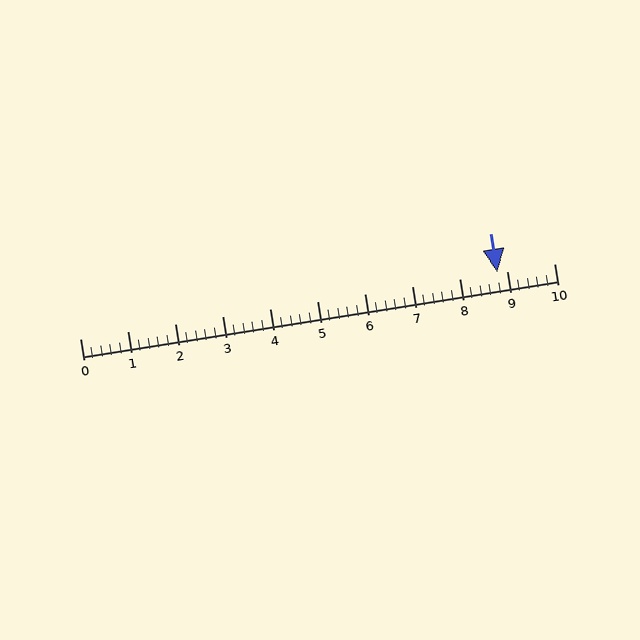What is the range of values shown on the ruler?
The ruler shows values from 0 to 10.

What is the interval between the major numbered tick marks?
The major tick marks are spaced 1 units apart.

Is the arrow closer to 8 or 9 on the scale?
The arrow is closer to 9.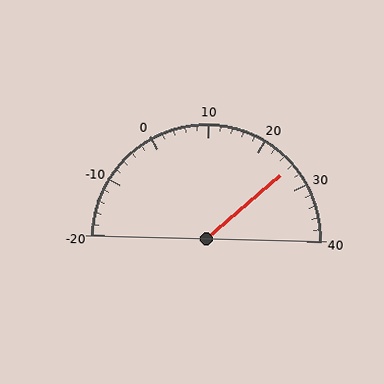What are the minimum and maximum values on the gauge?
The gauge ranges from -20 to 40.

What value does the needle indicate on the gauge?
The needle indicates approximately 26.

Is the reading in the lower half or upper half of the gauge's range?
The reading is in the upper half of the range (-20 to 40).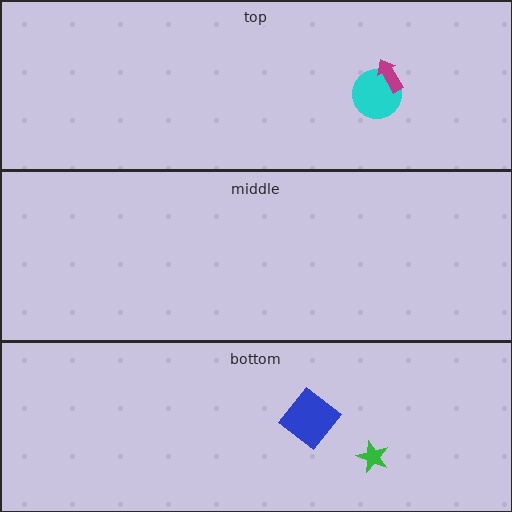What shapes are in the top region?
The cyan circle, the magenta arrow.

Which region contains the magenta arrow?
The top region.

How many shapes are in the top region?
2.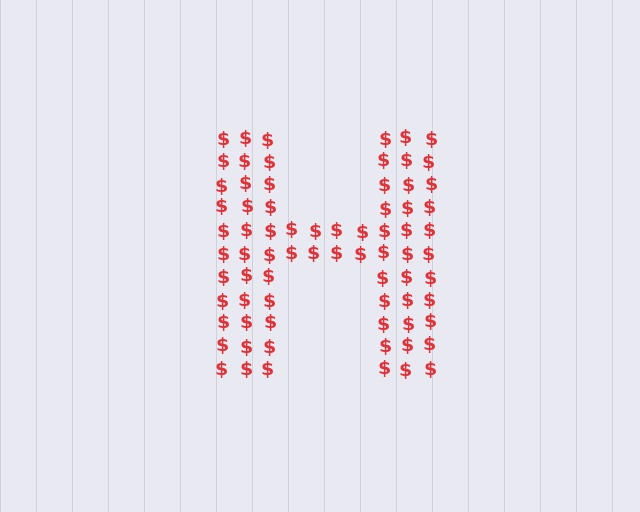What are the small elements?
The small elements are dollar signs.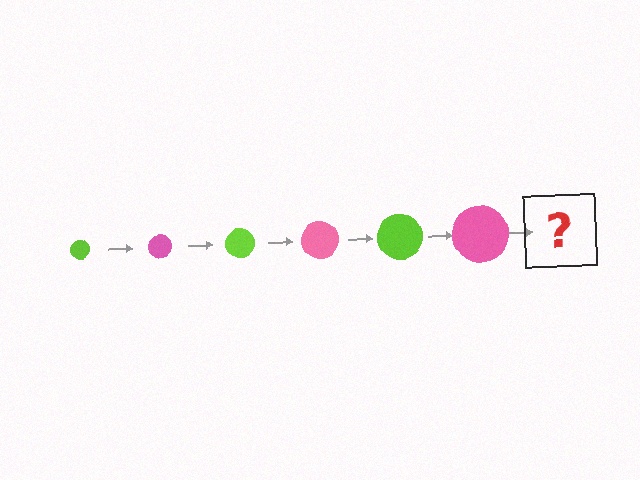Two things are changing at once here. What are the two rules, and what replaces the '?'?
The two rules are that the circle grows larger each step and the color cycles through lime and pink. The '?' should be a lime circle, larger than the previous one.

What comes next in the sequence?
The next element should be a lime circle, larger than the previous one.